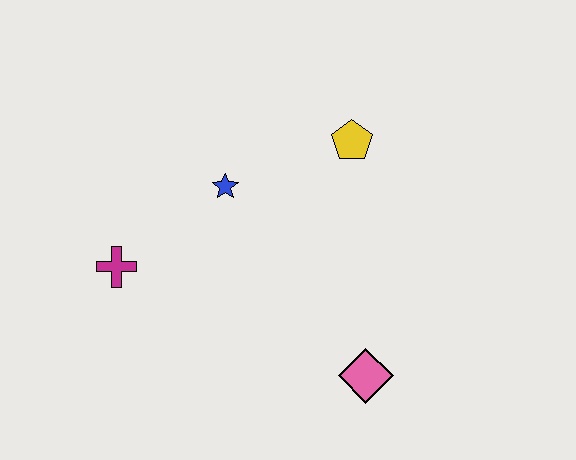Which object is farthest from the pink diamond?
The magenta cross is farthest from the pink diamond.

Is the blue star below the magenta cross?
No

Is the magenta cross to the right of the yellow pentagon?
No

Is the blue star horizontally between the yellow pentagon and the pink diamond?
No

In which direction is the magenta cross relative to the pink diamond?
The magenta cross is to the left of the pink diamond.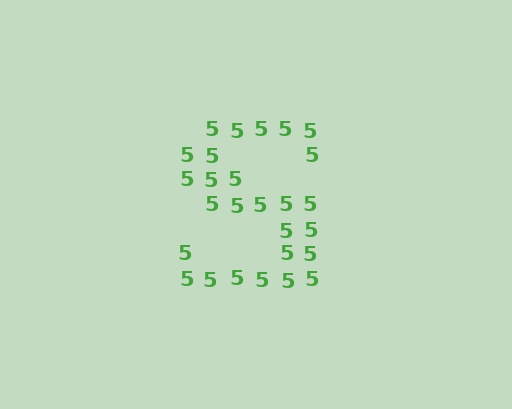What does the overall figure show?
The overall figure shows the letter S.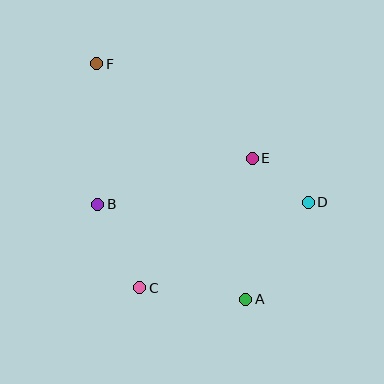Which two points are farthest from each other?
Points A and F are farthest from each other.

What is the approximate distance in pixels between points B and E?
The distance between B and E is approximately 161 pixels.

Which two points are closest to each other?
Points D and E are closest to each other.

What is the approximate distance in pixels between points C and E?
The distance between C and E is approximately 171 pixels.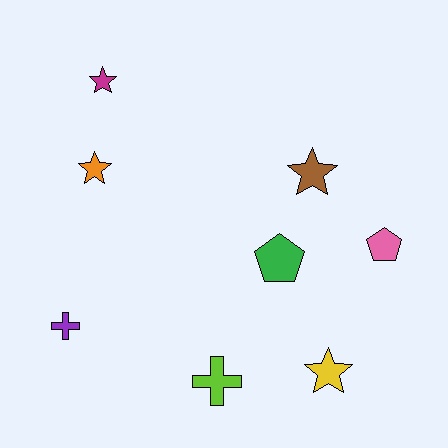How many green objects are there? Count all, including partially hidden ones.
There is 1 green object.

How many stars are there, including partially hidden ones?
There are 4 stars.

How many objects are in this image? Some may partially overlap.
There are 8 objects.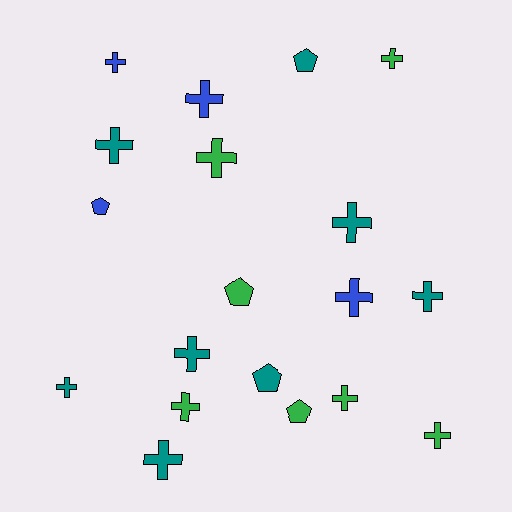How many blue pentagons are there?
There is 1 blue pentagon.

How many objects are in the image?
There are 19 objects.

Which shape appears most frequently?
Cross, with 14 objects.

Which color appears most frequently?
Teal, with 8 objects.